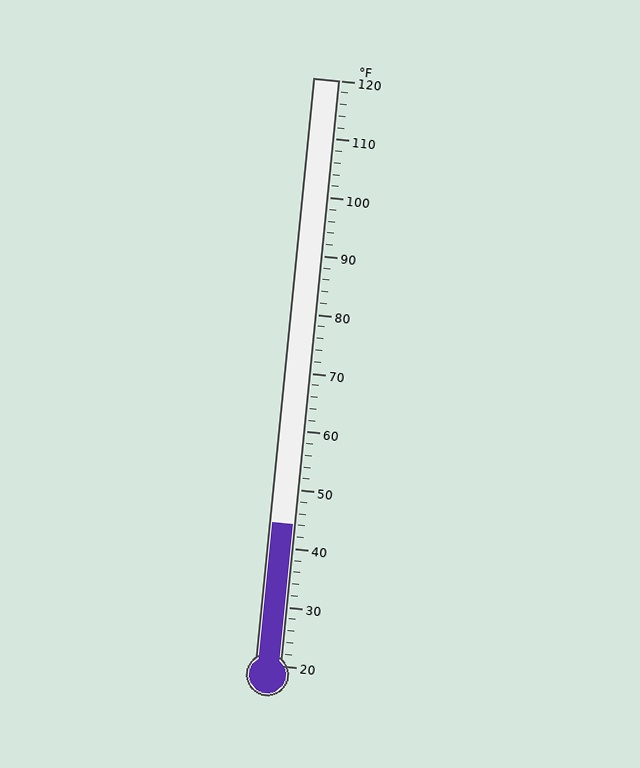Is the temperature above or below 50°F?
The temperature is below 50°F.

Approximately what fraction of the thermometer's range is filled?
The thermometer is filled to approximately 25% of its range.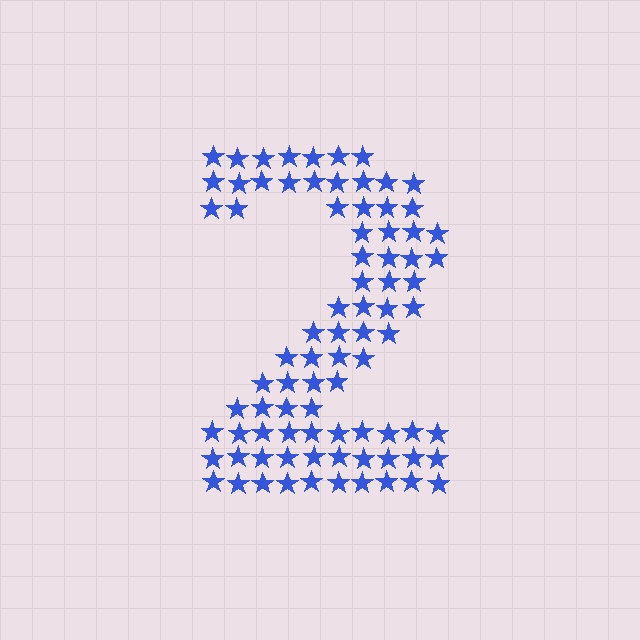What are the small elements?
The small elements are stars.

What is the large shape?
The large shape is the digit 2.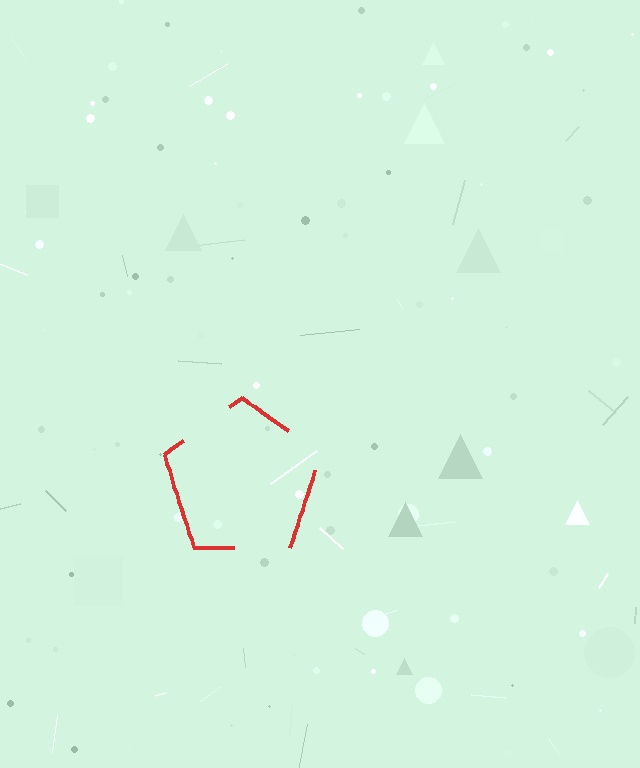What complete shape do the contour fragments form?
The contour fragments form a pentagon.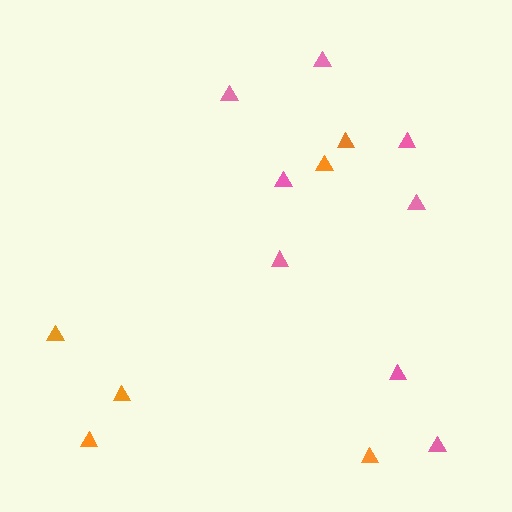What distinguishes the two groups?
There are 2 groups: one group of pink triangles (8) and one group of orange triangles (6).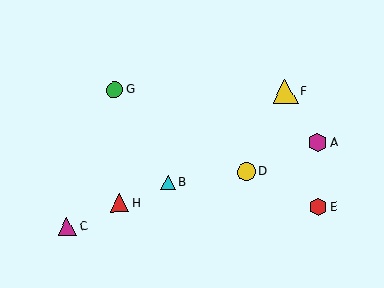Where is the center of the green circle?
The center of the green circle is at (115, 90).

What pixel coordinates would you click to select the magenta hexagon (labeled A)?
Click at (317, 143) to select the magenta hexagon A.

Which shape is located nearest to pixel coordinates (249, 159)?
The yellow circle (labeled D) at (247, 171) is nearest to that location.